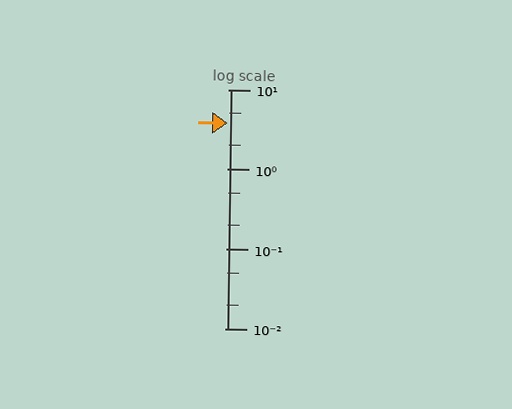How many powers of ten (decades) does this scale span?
The scale spans 3 decades, from 0.01 to 10.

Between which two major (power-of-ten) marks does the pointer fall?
The pointer is between 1 and 10.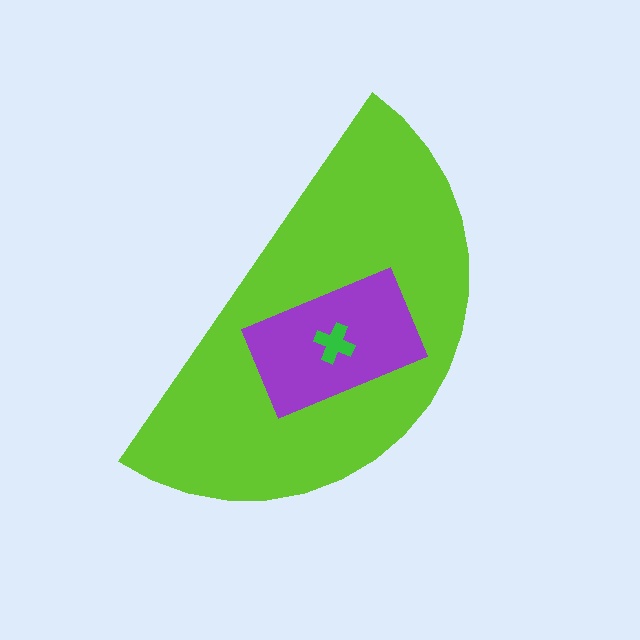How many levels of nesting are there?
3.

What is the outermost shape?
The lime semicircle.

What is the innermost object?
The green cross.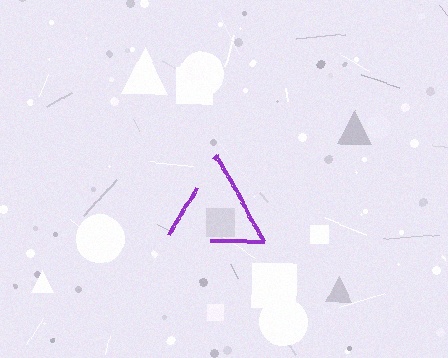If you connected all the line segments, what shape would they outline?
They would outline a triangle.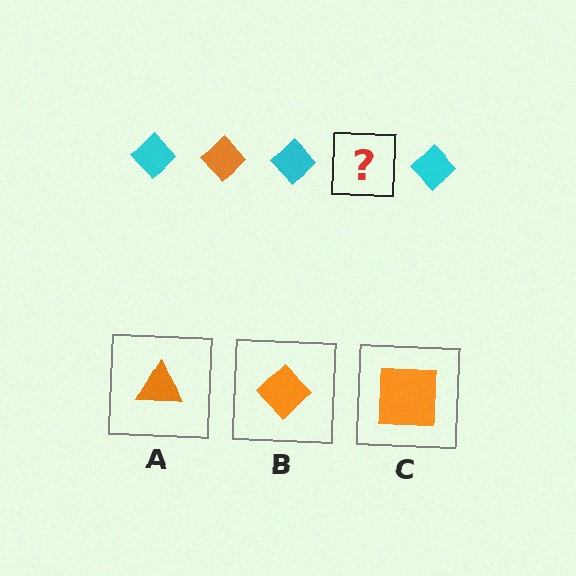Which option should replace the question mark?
Option B.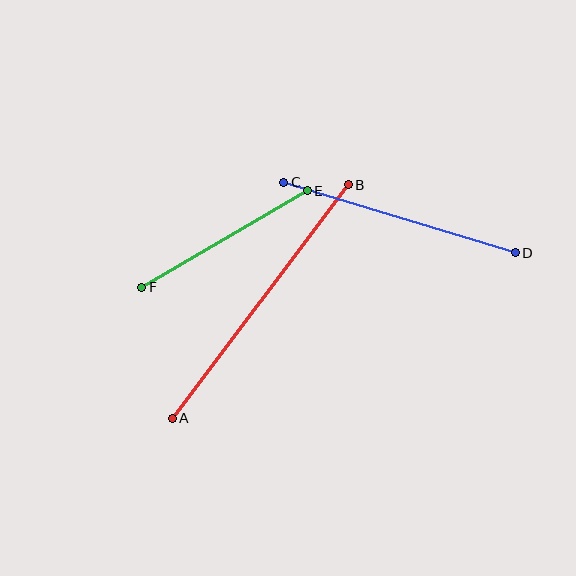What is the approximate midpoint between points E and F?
The midpoint is at approximately (224, 239) pixels.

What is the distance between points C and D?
The distance is approximately 242 pixels.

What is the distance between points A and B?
The distance is approximately 293 pixels.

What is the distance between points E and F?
The distance is approximately 192 pixels.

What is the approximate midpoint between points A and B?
The midpoint is at approximately (260, 301) pixels.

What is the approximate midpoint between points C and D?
The midpoint is at approximately (400, 217) pixels.